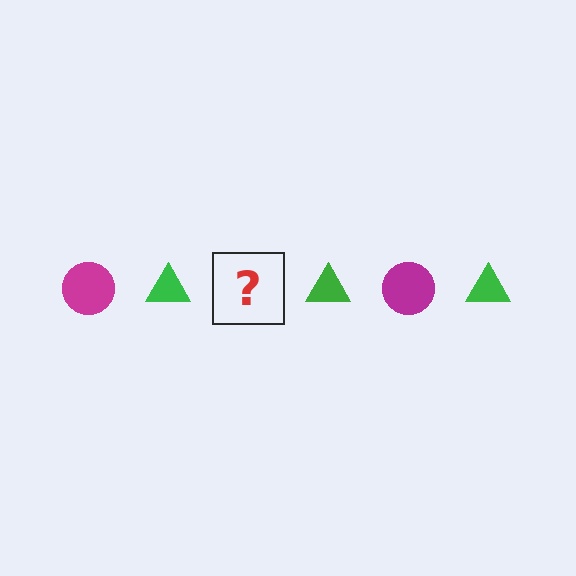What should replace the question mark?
The question mark should be replaced with a magenta circle.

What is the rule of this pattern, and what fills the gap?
The rule is that the pattern alternates between magenta circle and green triangle. The gap should be filled with a magenta circle.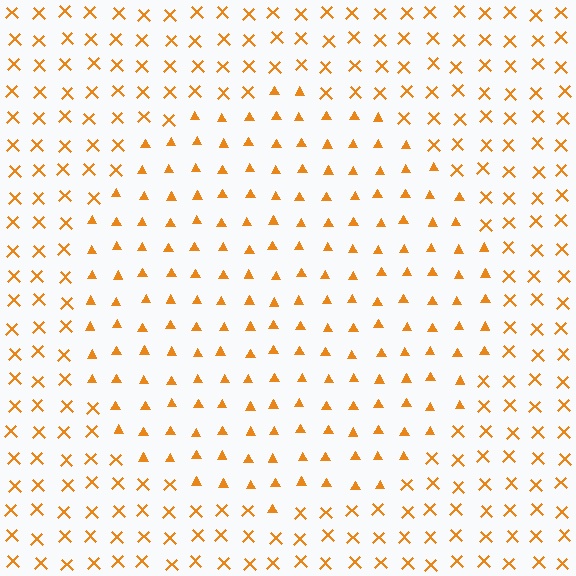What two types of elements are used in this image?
The image uses triangles inside the circle region and X marks outside it.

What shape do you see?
I see a circle.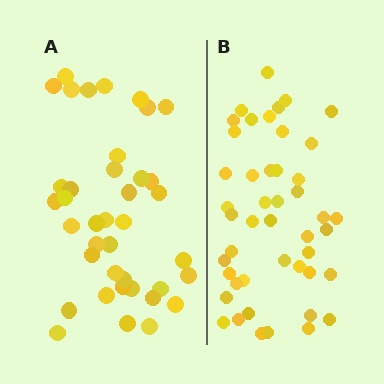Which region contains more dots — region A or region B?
Region B (the right region) has more dots.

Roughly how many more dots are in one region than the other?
Region B has roughly 8 or so more dots than region A.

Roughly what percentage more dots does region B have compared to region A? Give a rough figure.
About 20% more.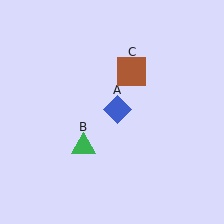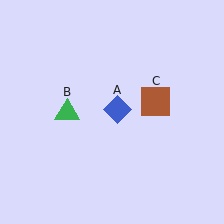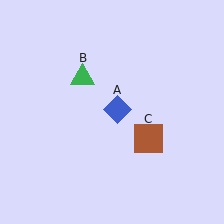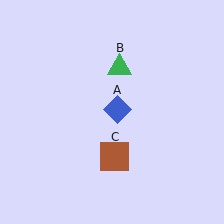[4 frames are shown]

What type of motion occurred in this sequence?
The green triangle (object B), brown square (object C) rotated clockwise around the center of the scene.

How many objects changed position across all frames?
2 objects changed position: green triangle (object B), brown square (object C).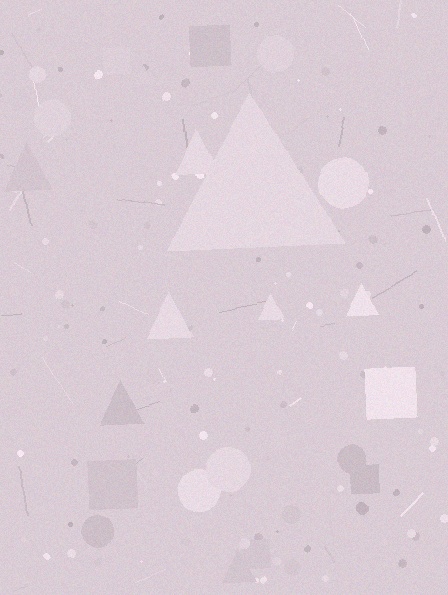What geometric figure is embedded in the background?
A triangle is embedded in the background.